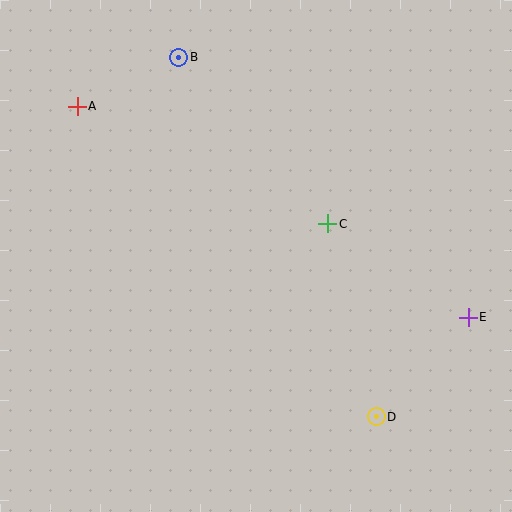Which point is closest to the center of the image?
Point C at (328, 224) is closest to the center.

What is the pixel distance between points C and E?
The distance between C and E is 169 pixels.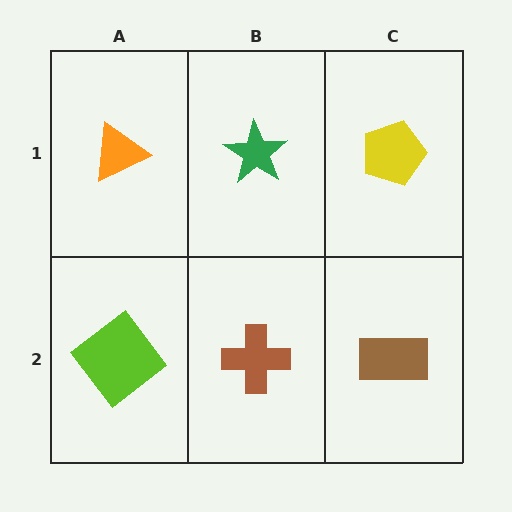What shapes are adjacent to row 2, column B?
A green star (row 1, column B), a lime diamond (row 2, column A), a brown rectangle (row 2, column C).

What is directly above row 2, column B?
A green star.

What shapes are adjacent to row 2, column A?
An orange triangle (row 1, column A), a brown cross (row 2, column B).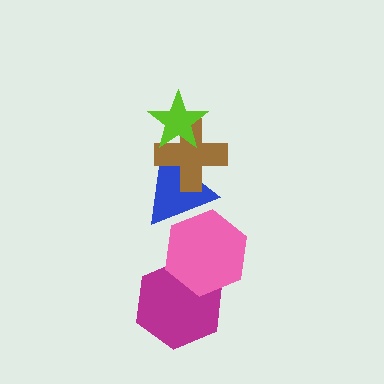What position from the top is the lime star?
The lime star is 1st from the top.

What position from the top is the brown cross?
The brown cross is 2nd from the top.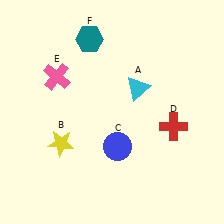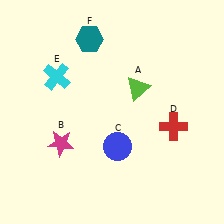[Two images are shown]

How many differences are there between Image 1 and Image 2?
There are 3 differences between the two images.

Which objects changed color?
A changed from cyan to lime. B changed from yellow to magenta. E changed from pink to cyan.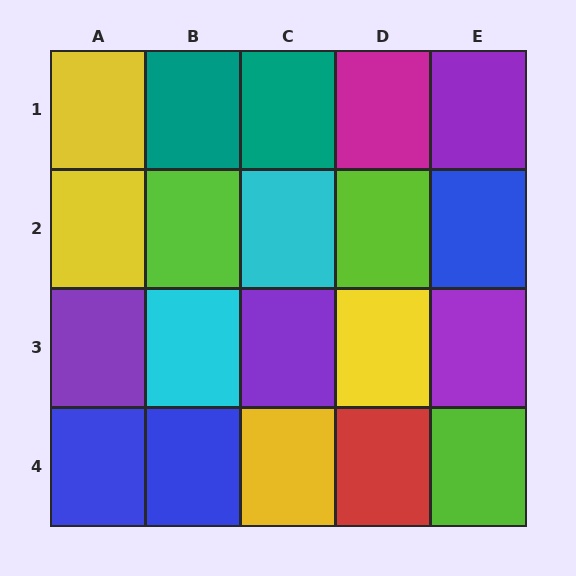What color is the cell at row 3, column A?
Purple.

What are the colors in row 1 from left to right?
Yellow, teal, teal, magenta, purple.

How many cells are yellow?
4 cells are yellow.